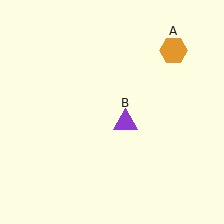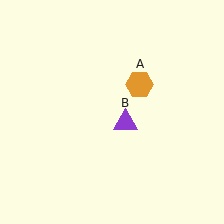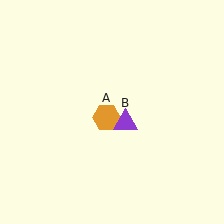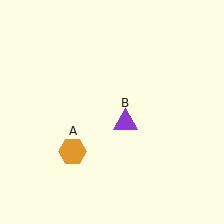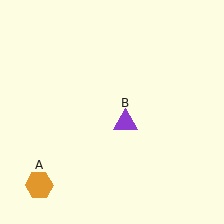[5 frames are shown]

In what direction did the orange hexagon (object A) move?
The orange hexagon (object A) moved down and to the left.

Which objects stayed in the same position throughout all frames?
Purple triangle (object B) remained stationary.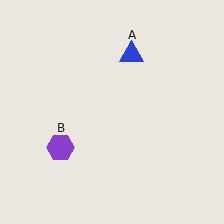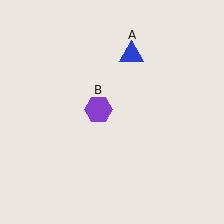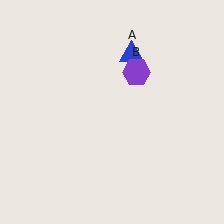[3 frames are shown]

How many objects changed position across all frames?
1 object changed position: purple hexagon (object B).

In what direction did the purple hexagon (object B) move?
The purple hexagon (object B) moved up and to the right.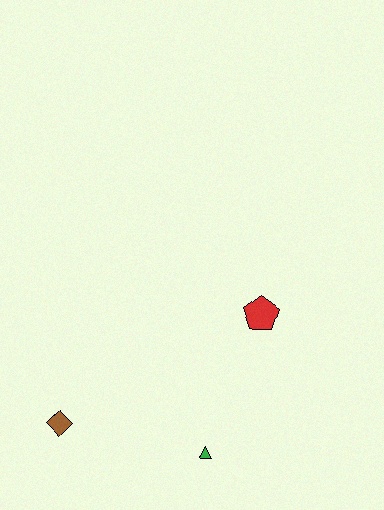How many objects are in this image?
There are 3 objects.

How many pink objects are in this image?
There are no pink objects.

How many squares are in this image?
There are no squares.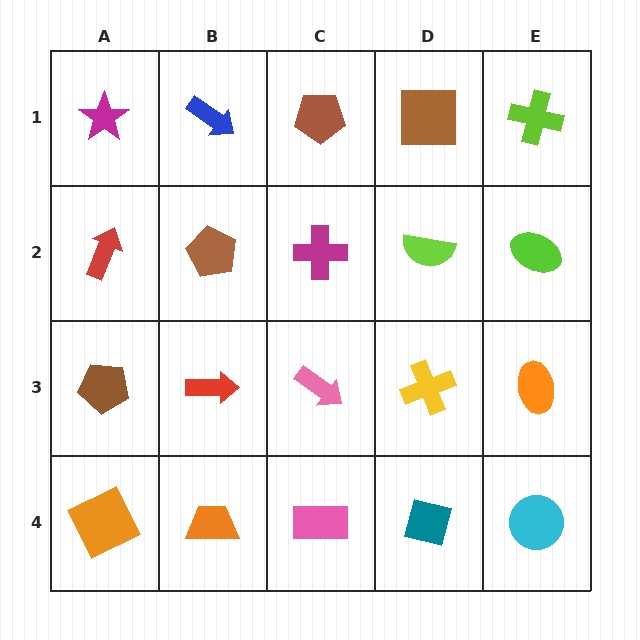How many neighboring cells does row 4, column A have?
2.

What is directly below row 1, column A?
A red arrow.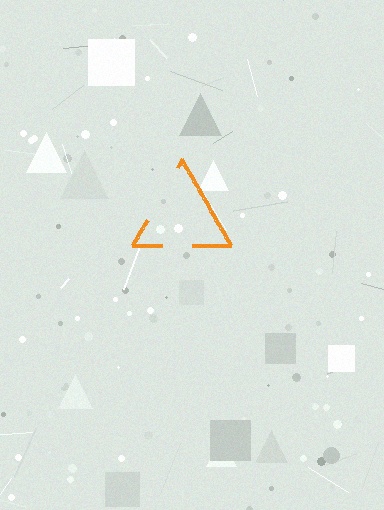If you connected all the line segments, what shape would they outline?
They would outline a triangle.